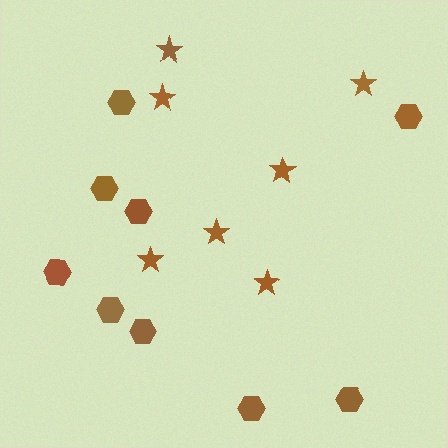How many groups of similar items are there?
There are 2 groups: one group of stars (7) and one group of hexagons (9).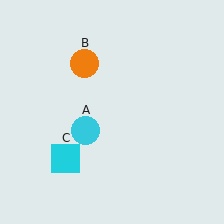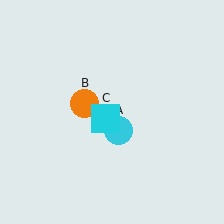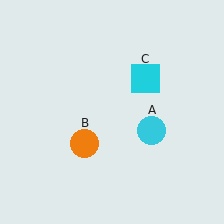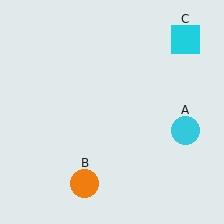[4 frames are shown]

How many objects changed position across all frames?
3 objects changed position: cyan circle (object A), orange circle (object B), cyan square (object C).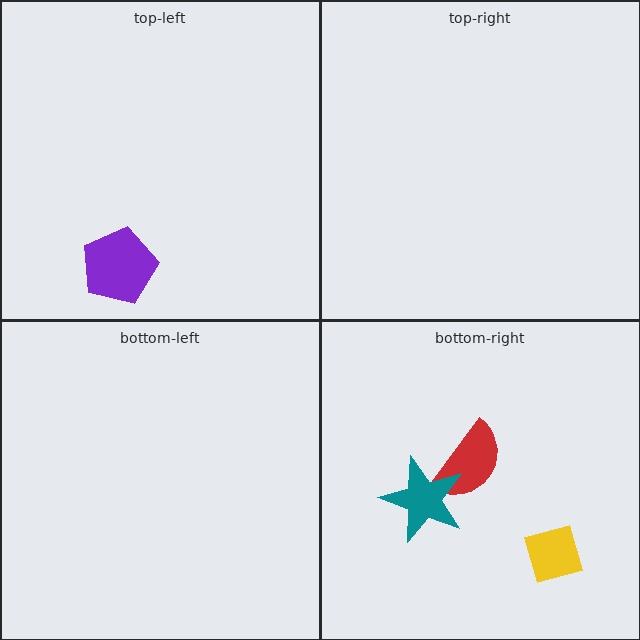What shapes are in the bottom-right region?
The red semicircle, the yellow diamond, the teal star.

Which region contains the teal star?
The bottom-right region.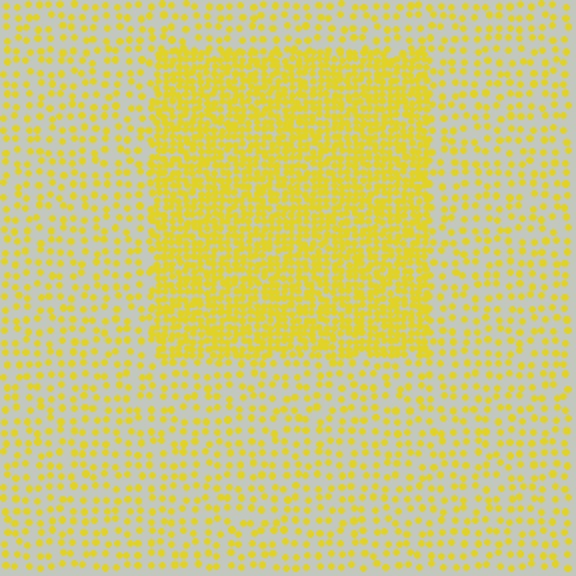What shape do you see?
I see a rectangle.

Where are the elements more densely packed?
The elements are more densely packed inside the rectangle boundary.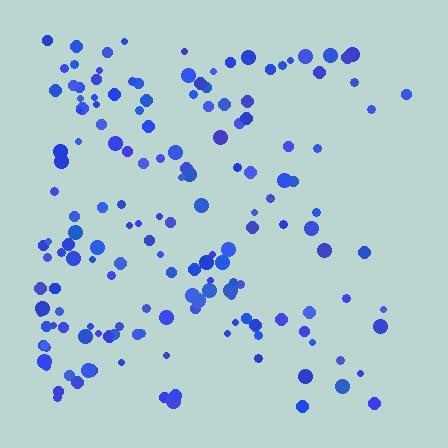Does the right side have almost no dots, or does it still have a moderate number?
Still a moderate number, just noticeably fewer than the left.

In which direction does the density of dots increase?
From right to left, with the left side densest.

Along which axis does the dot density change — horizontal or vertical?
Horizontal.